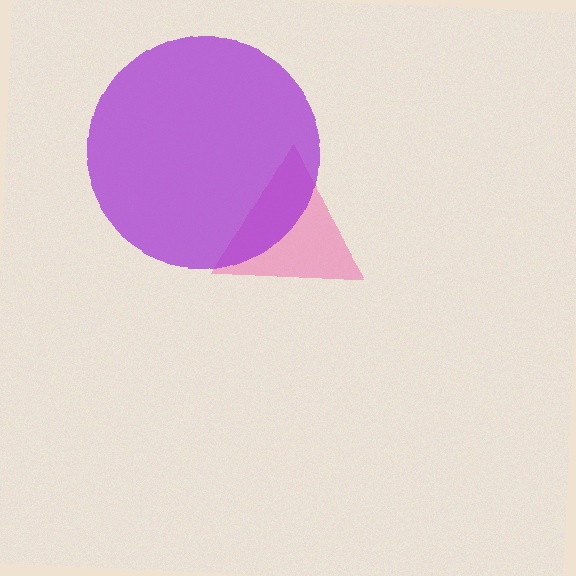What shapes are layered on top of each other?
The layered shapes are: a pink triangle, a purple circle.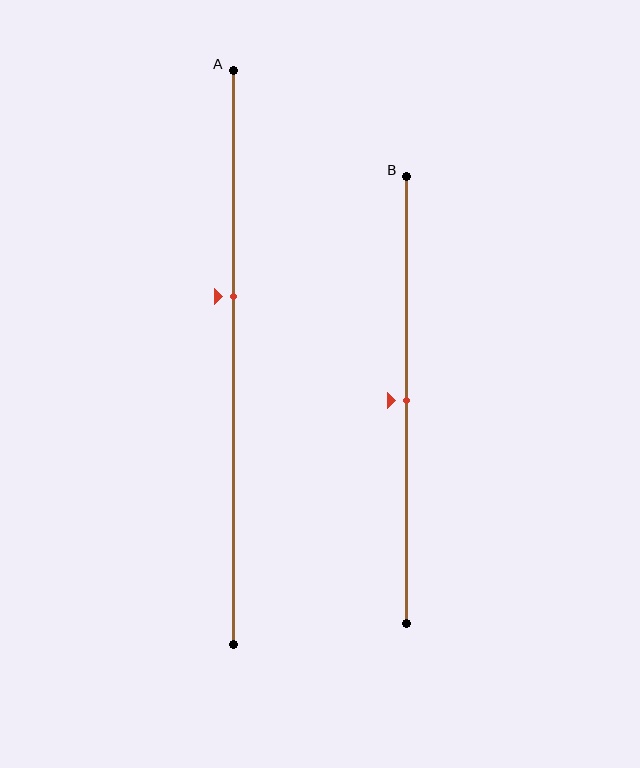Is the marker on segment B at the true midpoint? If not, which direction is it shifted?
Yes, the marker on segment B is at the true midpoint.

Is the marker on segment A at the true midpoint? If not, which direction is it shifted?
No, the marker on segment A is shifted upward by about 11% of the segment length.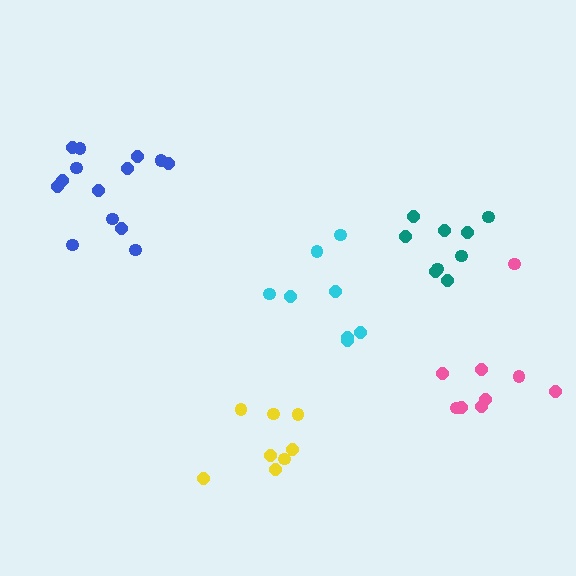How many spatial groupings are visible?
There are 5 spatial groupings.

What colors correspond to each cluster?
The clusters are colored: pink, yellow, teal, blue, cyan.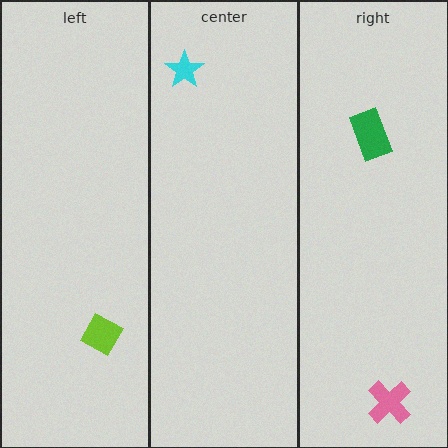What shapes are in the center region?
The cyan star.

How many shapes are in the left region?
1.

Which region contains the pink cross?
The right region.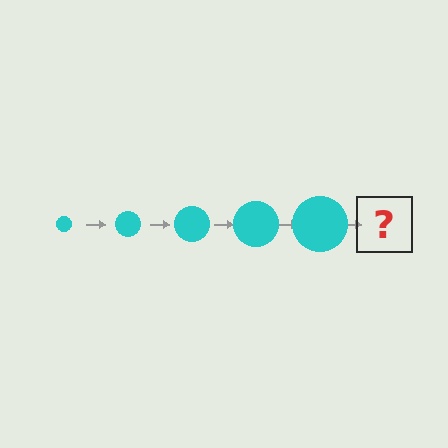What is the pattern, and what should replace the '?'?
The pattern is that the circle gets progressively larger each step. The '?' should be a cyan circle, larger than the previous one.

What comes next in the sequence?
The next element should be a cyan circle, larger than the previous one.